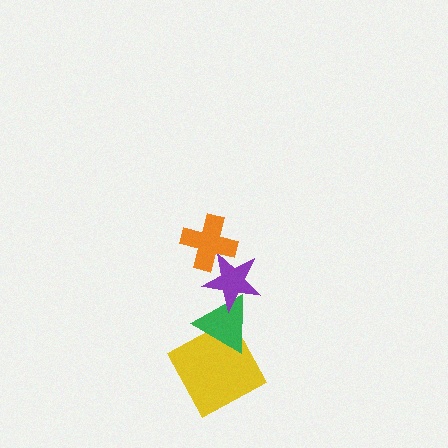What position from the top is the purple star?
The purple star is 2nd from the top.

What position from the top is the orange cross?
The orange cross is 1st from the top.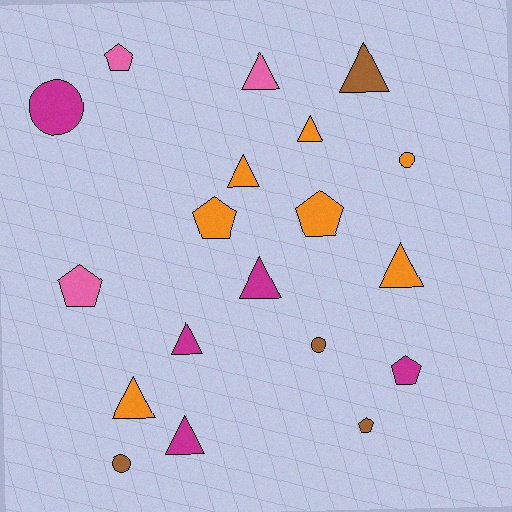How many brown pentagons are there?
There is 1 brown pentagon.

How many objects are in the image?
There are 19 objects.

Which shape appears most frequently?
Triangle, with 9 objects.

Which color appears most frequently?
Orange, with 7 objects.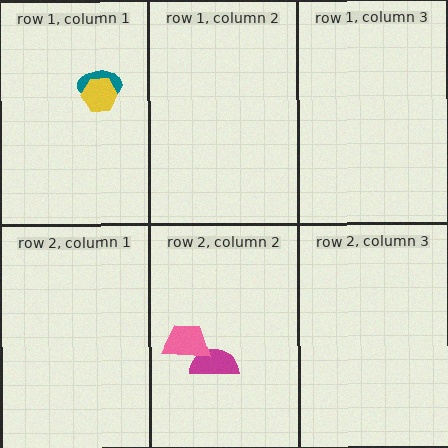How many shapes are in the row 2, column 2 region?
2.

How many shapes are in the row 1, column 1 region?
2.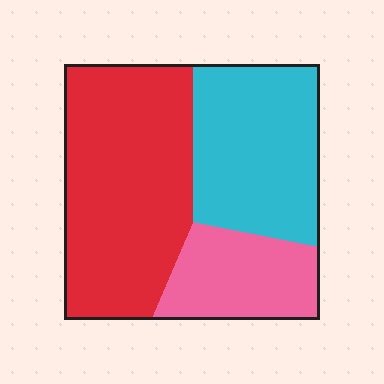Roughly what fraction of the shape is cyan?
Cyan takes up about one third (1/3) of the shape.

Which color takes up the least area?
Pink, at roughly 20%.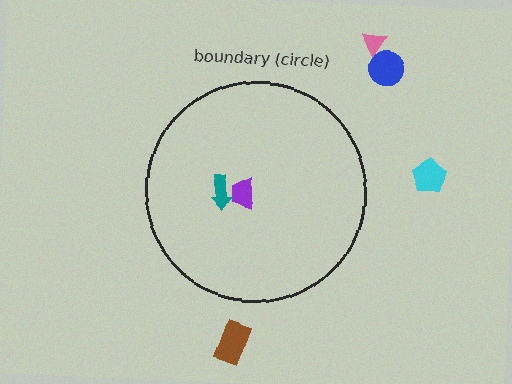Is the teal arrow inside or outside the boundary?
Inside.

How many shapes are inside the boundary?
2 inside, 4 outside.